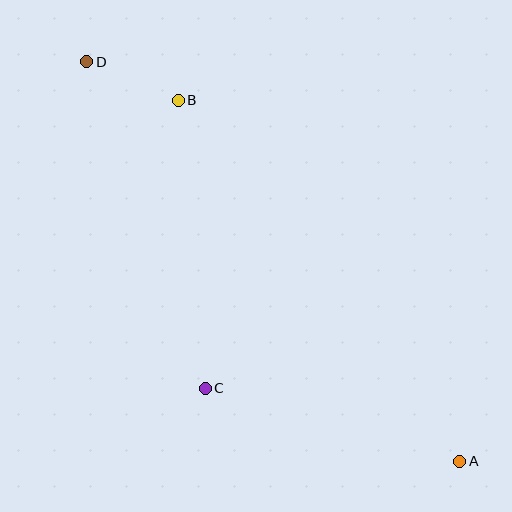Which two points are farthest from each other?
Points A and D are farthest from each other.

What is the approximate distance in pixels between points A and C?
The distance between A and C is approximately 265 pixels.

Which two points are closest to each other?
Points B and D are closest to each other.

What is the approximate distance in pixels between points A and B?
The distance between A and B is approximately 458 pixels.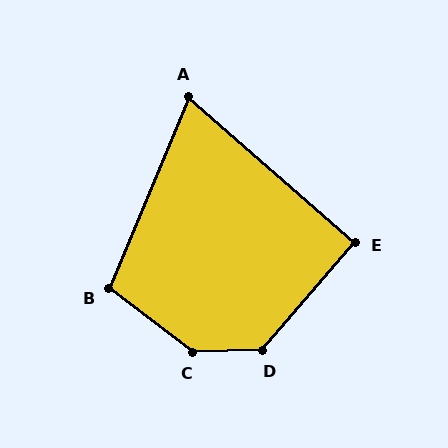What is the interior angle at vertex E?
Approximately 91 degrees (approximately right).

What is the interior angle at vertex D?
Approximately 132 degrees (obtuse).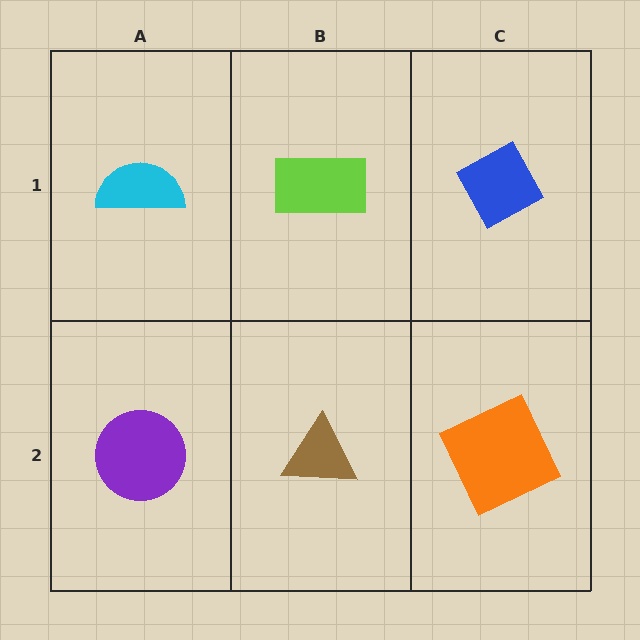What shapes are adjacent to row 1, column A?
A purple circle (row 2, column A), a lime rectangle (row 1, column B).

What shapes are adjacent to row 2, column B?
A lime rectangle (row 1, column B), a purple circle (row 2, column A), an orange square (row 2, column C).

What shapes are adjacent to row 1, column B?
A brown triangle (row 2, column B), a cyan semicircle (row 1, column A), a blue diamond (row 1, column C).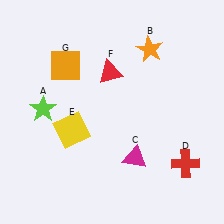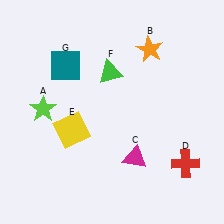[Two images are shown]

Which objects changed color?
F changed from red to green. G changed from orange to teal.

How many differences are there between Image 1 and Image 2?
There are 2 differences between the two images.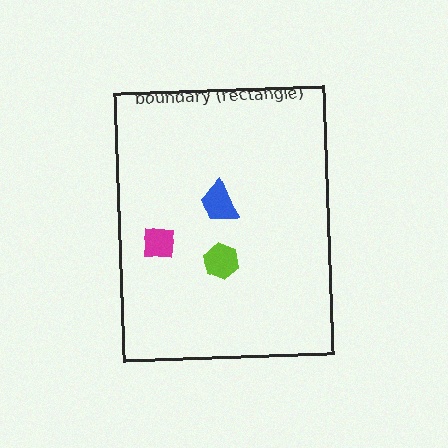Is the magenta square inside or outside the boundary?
Inside.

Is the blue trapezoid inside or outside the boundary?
Inside.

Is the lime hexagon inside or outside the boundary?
Inside.